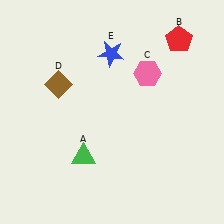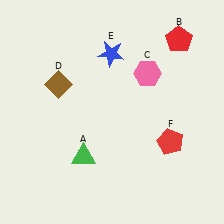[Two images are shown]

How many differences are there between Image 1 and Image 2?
There is 1 difference between the two images.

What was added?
A red pentagon (F) was added in Image 2.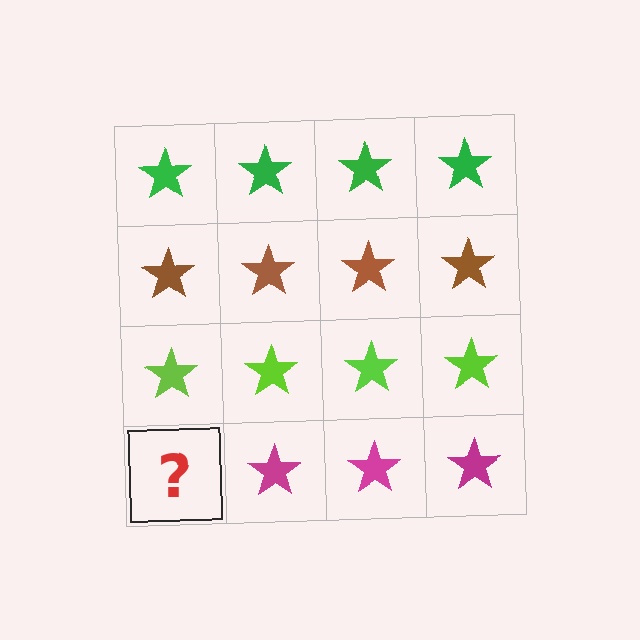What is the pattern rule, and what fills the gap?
The rule is that each row has a consistent color. The gap should be filled with a magenta star.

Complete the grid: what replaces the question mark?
The question mark should be replaced with a magenta star.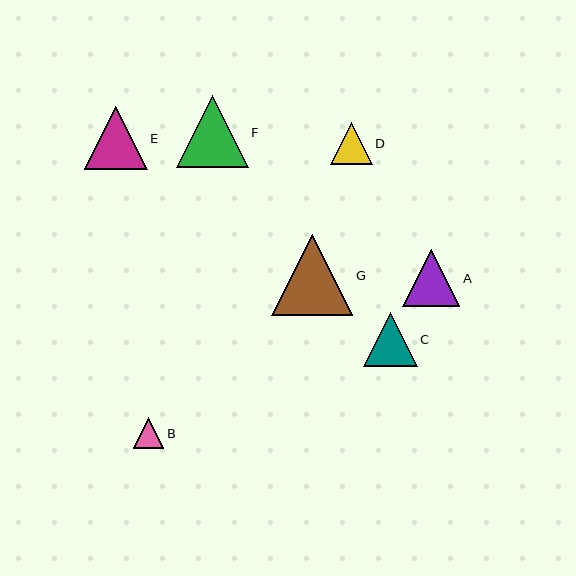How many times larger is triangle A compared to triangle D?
Triangle A is approximately 1.4 times the size of triangle D.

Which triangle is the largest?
Triangle G is the largest with a size of approximately 81 pixels.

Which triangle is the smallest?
Triangle B is the smallest with a size of approximately 30 pixels.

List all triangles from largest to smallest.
From largest to smallest: G, F, E, A, C, D, B.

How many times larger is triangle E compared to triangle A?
Triangle E is approximately 1.1 times the size of triangle A.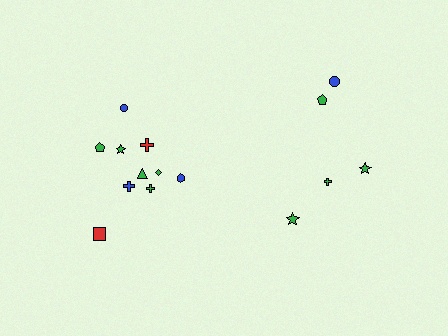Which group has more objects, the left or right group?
The left group.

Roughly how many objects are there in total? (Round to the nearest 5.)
Roughly 15 objects in total.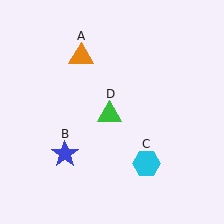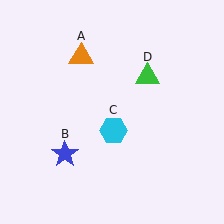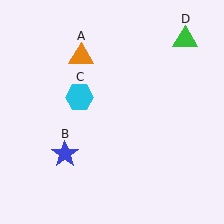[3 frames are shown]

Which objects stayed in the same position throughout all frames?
Orange triangle (object A) and blue star (object B) remained stationary.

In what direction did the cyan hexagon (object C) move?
The cyan hexagon (object C) moved up and to the left.